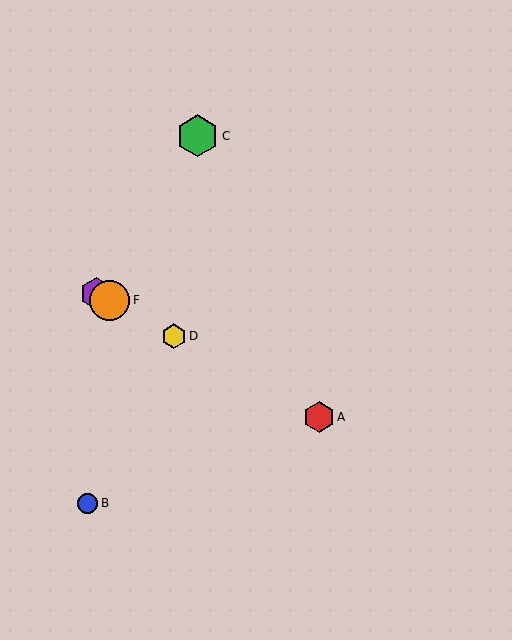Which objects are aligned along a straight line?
Objects A, D, E, F are aligned along a straight line.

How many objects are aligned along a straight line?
4 objects (A, D, E, F) are aligned along a straight line.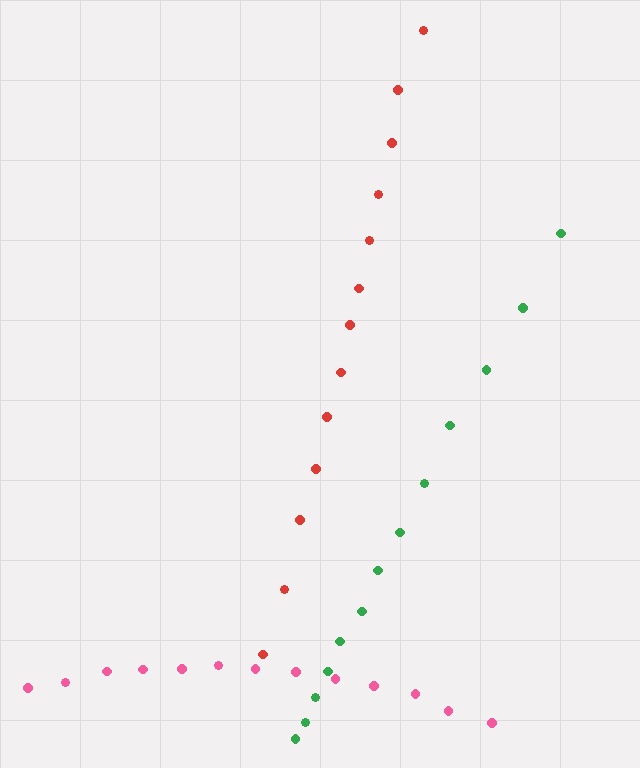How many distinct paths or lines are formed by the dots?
There are 3 distinct paths.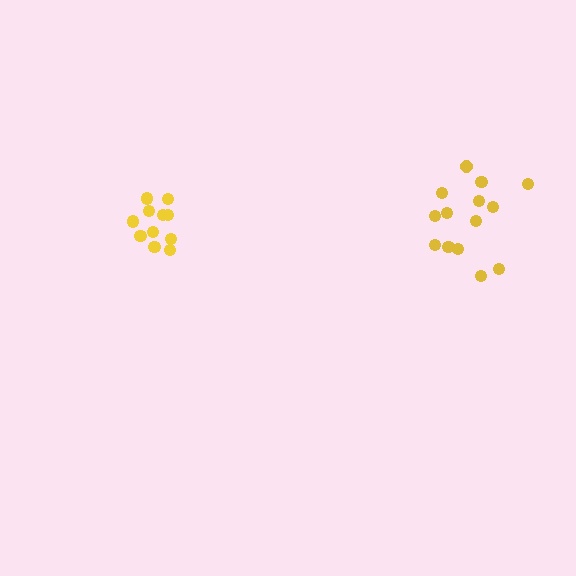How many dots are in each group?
Group 1: 11 dots, Group 2: 14 dots (25 total).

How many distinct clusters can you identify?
There are 2 distinct clusters.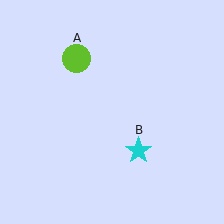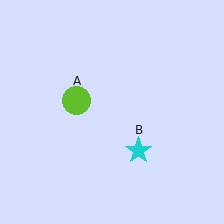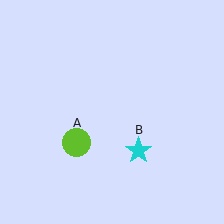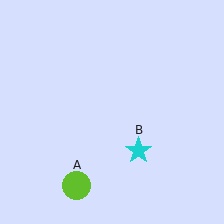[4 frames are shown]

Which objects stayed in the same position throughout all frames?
Cyan star (object B) remained stationary.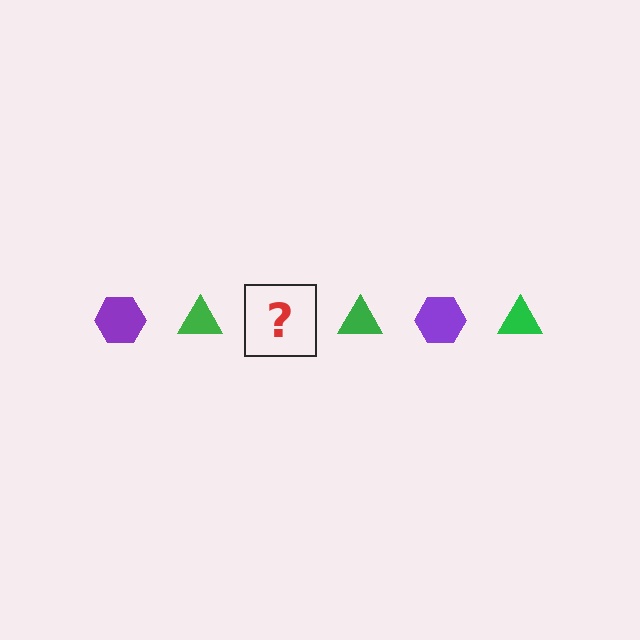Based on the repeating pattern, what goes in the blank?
The blank should be a purple hexagon.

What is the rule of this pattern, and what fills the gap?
The rule is that the pattern alternates between purple hexagon and green triangle. The gap should be filled with a purple hexagon.